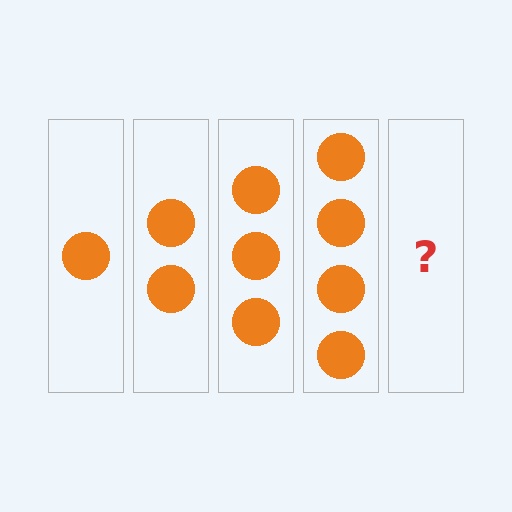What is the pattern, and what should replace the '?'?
The pattern is that each step adds one more circle. The '?' should be 5 circles.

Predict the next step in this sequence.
The next step is 5 circles.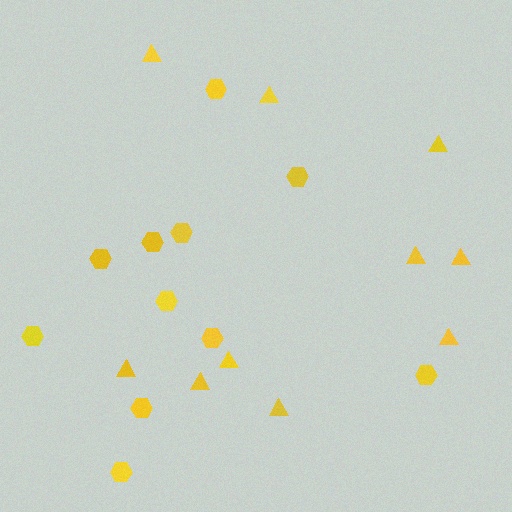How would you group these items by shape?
There are 2 groups: one group of triangles (10) and one group of hexagons (11).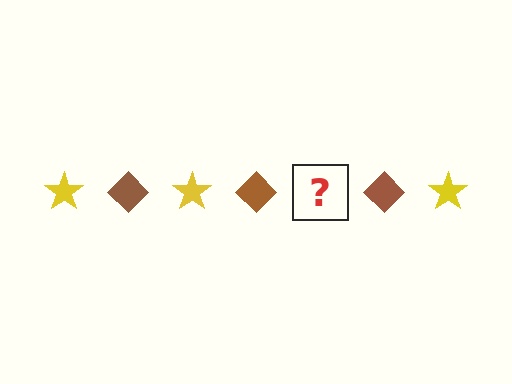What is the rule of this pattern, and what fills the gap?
The rule is that the pattern alternates between yellow star and brown diamond. The gap should be filled with a yellow star.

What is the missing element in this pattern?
The missing element is a yellow star.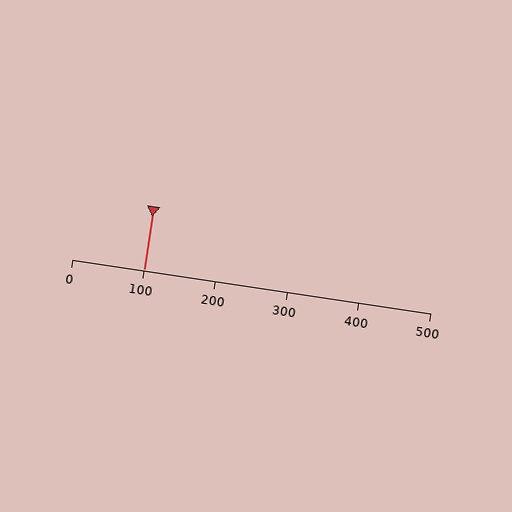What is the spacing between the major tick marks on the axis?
The major ticks are spaced 100 apart.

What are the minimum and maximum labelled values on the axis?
The axis runs from 0 to 500.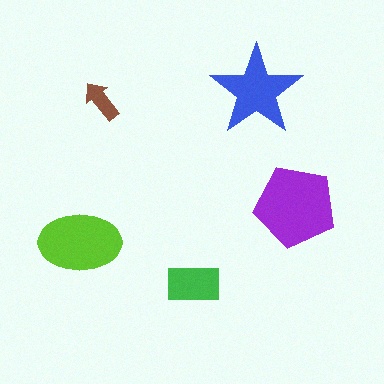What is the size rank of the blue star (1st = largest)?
3rd.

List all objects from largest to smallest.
The purple pentagon, the lime ellipse, the blue star, the green rectangle, the brown arrow.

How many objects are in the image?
There are 5 objects in the image.